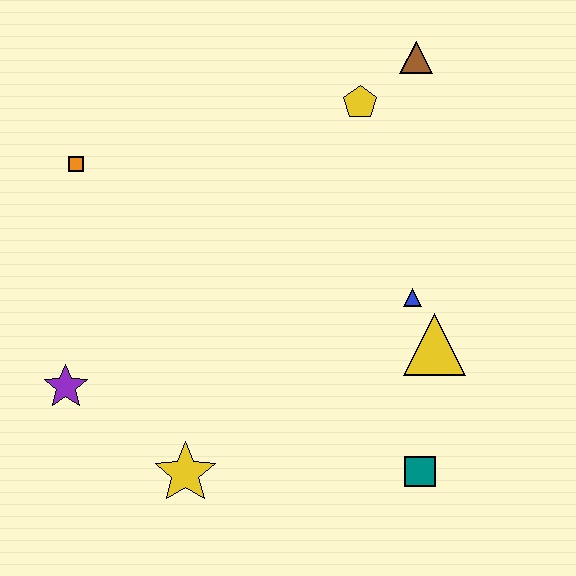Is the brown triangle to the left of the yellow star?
No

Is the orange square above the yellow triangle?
Yes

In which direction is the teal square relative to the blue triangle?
The teal square is below the blue triangle.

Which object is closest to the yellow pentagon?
The brown triangle is closest to the yellow pentagon.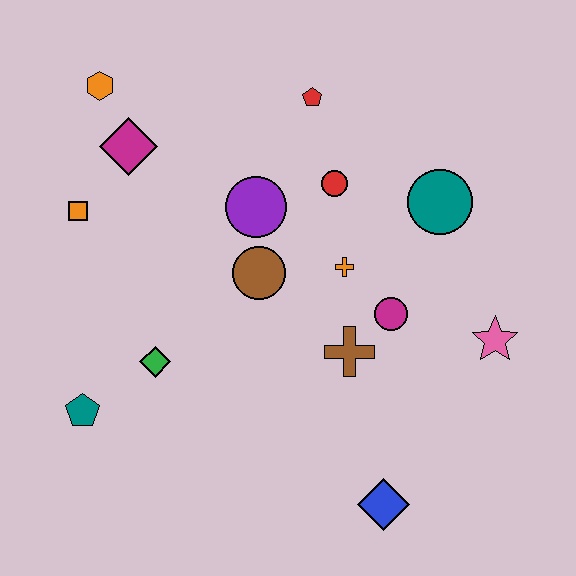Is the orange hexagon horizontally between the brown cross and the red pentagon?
No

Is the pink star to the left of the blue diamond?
No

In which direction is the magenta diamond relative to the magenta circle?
The magenta diamond is to the left of the magenta circle.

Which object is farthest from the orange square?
The pink star is farthest from the orange square.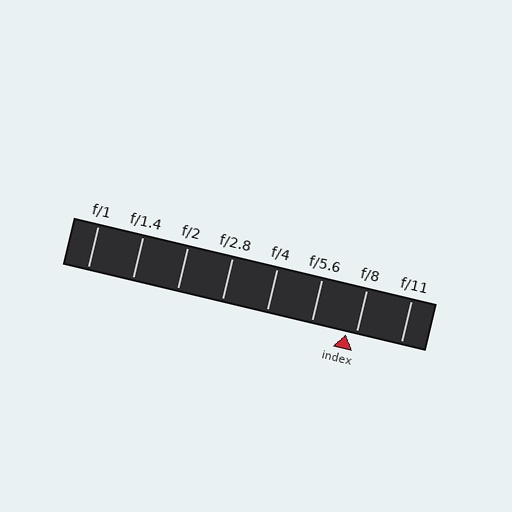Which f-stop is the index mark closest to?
The index mark is closest to f/8.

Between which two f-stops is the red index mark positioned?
The index mark is between f/5.6 and f/8.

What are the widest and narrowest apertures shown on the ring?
The widest aperture shown is f/1 and the narrowest is f/11.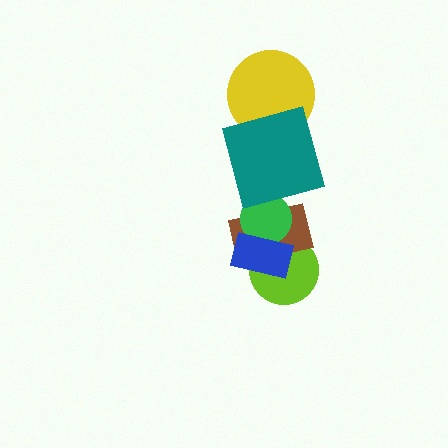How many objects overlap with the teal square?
1 object overlaps with the teal square.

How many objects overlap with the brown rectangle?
3 objects overlap with the brown rectangle.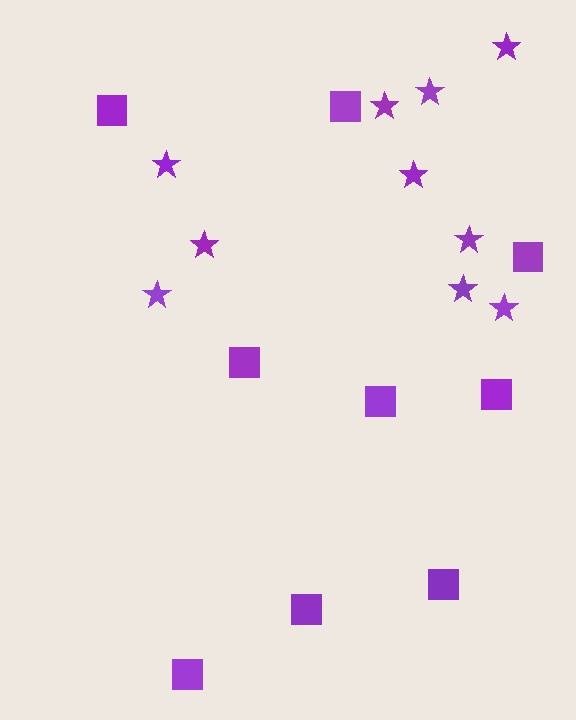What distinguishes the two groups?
There are 2 groups: one group of squares (9) and one group of stars (10).